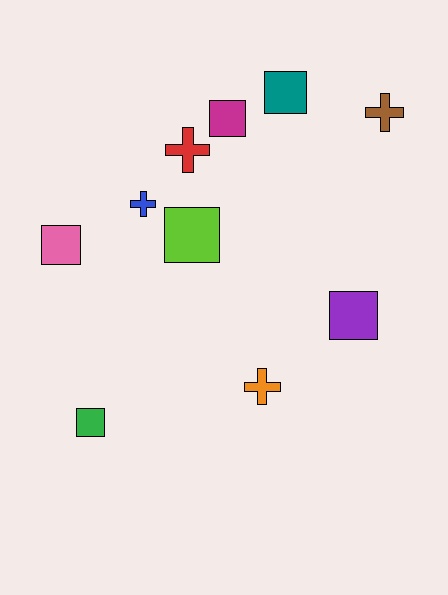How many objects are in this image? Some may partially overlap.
There are 10 objects.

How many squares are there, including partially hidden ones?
There are 6 squares.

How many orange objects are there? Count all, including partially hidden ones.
There is 1 orange object.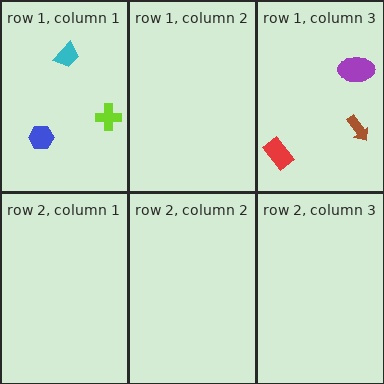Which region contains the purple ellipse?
The row 1, column 3 region.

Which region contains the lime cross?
The row 1, column 1 region.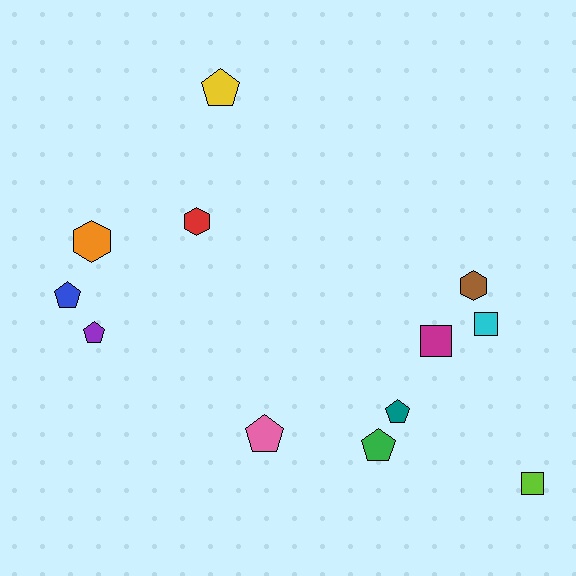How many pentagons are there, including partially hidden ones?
There are 6 pentagons.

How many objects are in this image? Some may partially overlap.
There are 12 objects.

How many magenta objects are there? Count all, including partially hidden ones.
There is 1 magenta object.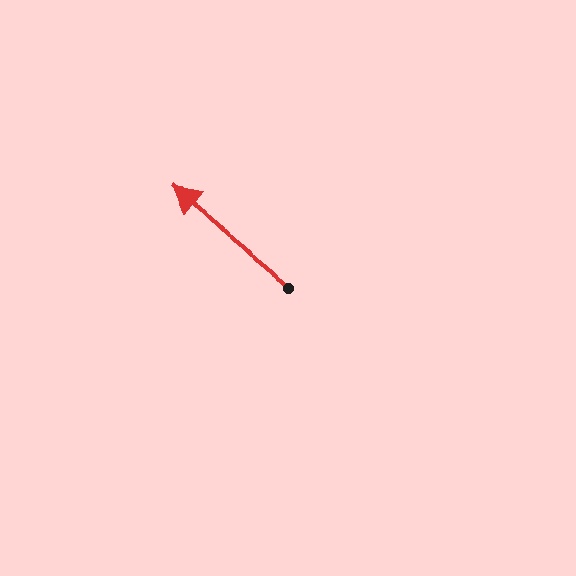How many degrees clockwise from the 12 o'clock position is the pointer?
Approximately 309 degrees.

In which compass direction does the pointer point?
Northwest.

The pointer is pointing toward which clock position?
Roughly 10 o'clock.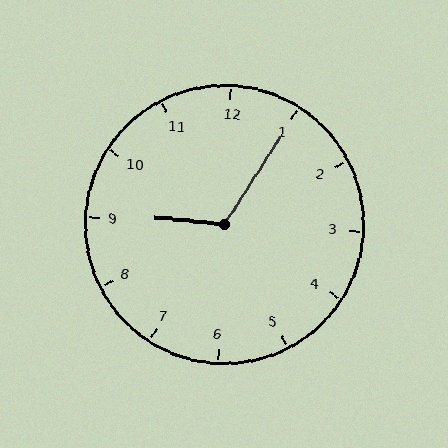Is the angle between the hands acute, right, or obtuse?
It is obtuse.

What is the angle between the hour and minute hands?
Approximately 118 degrees.